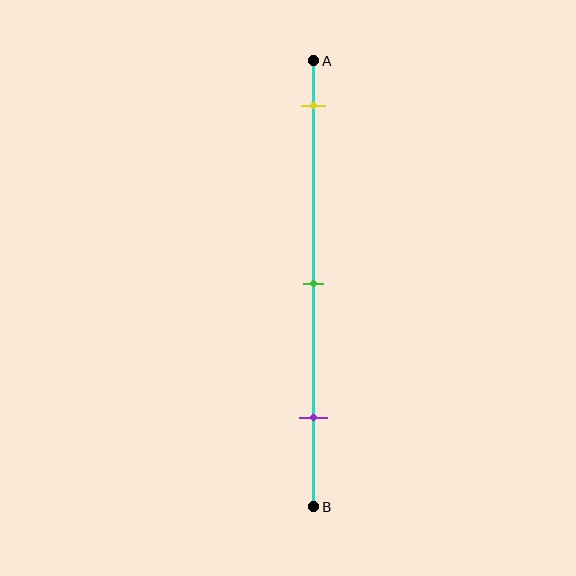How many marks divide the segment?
There are 3 marks dividing the segment.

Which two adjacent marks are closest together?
The green and purple marks are the closest adjacent pair.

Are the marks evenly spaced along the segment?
Yes, the marks are approximately evenly spaced.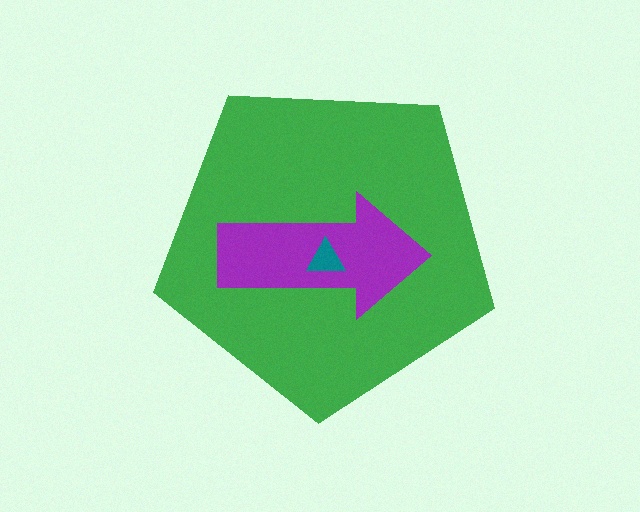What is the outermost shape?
The green pentagon.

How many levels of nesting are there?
3.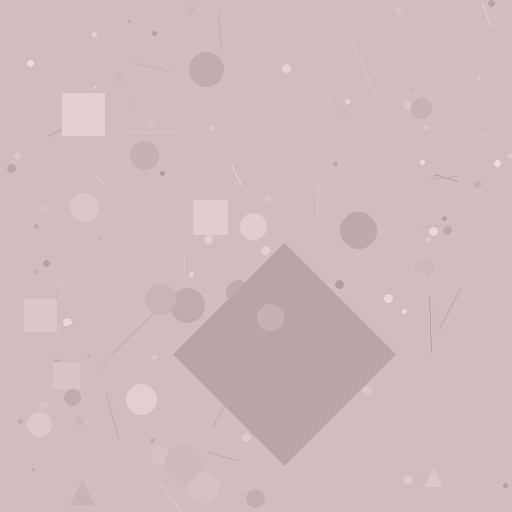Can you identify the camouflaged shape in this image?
The camouflaged shape is a diamond.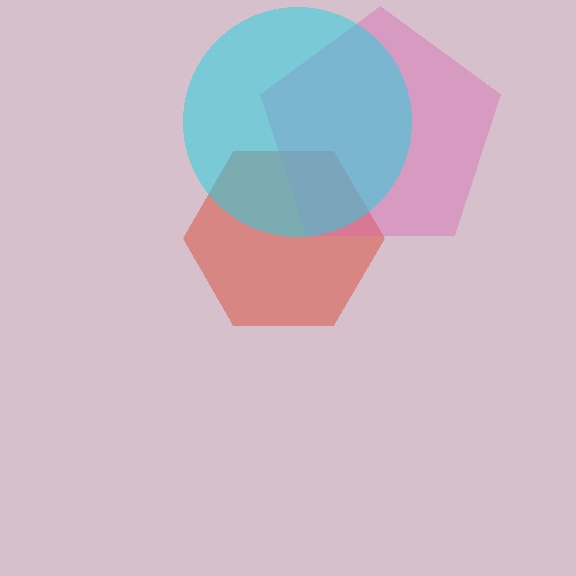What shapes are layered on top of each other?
The layered shapes are: a red hexagon, a pink pentagon, a cyan circle.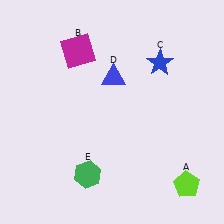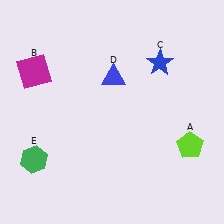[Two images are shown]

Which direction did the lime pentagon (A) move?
The lime pentagon (A) moved up.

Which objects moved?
The objects that moved are: the lime pentagon (A), the magenta square (B), the green hexagon (E).